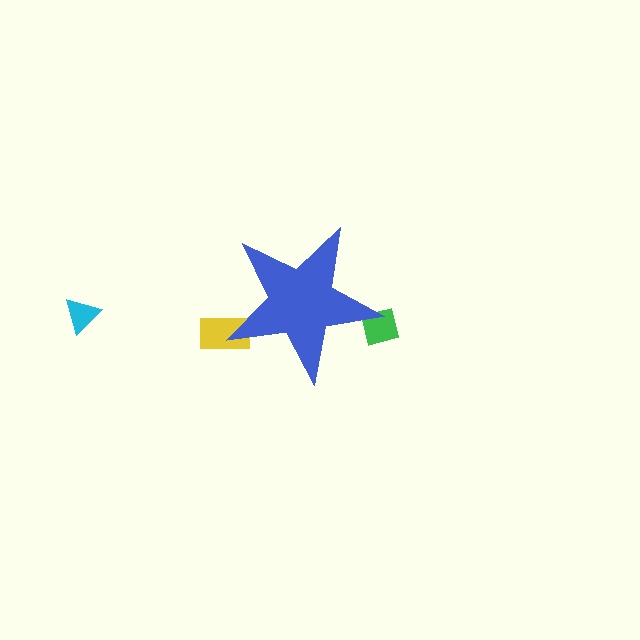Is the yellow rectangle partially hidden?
Yes, the yellow rectangle is partially hidden behind the blue star.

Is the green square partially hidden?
Yes, the green square is partially hidden behind the blue star.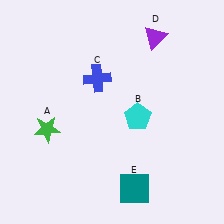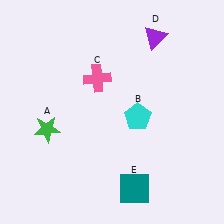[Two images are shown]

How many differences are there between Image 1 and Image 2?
There is 1 difference between the two images.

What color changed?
The cross (C) changed from blue in Image 1 to pink in Image 2.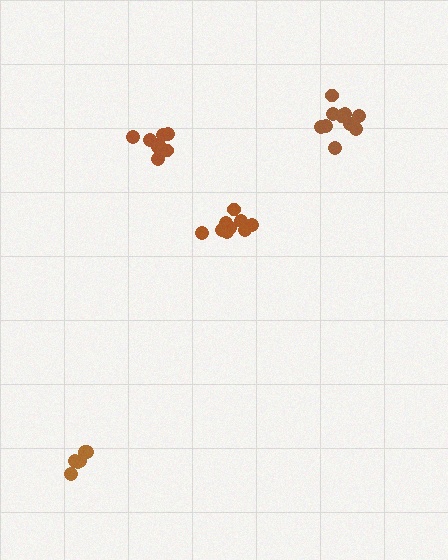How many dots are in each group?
Group 1: 9 dots, Group 2: 10 dots, Group 3: 8 dots, Group 4: 6 dots (33 total).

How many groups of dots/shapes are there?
There are 4 groups.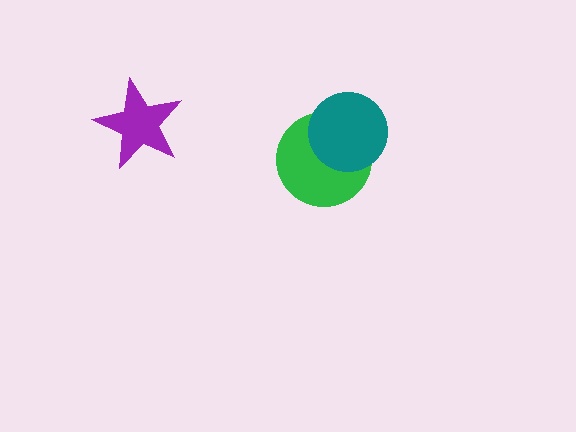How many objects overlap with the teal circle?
1 object overlaps with the teal circle.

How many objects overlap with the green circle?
1 object overlaps with the green circle.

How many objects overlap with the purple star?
0 objects overlap with the purple star.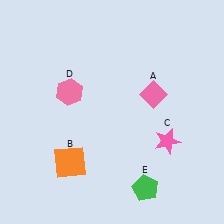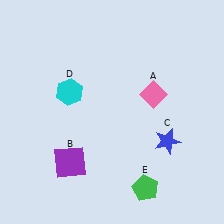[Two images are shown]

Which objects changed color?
B changed from orange to purple. C changed from pink to blue. D changed from pink to cyan.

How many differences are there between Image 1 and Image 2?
There are 3 differences between the two images.